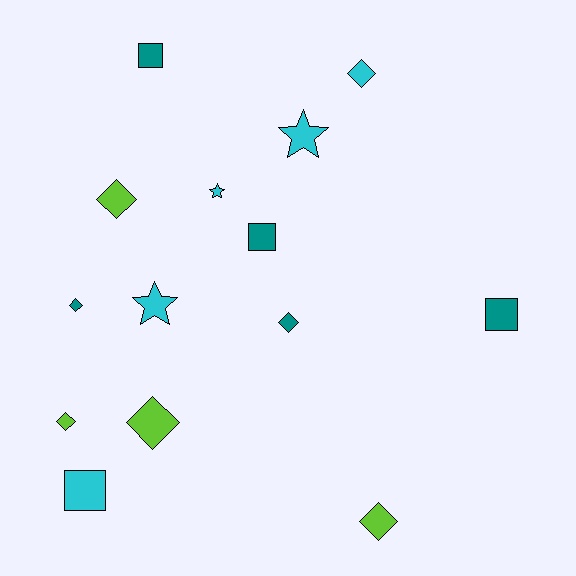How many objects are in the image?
There are 14 objects.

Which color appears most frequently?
Cyan, with 5 objects.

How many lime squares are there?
There are no lime squares.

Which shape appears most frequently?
Diamond, with 7 objects.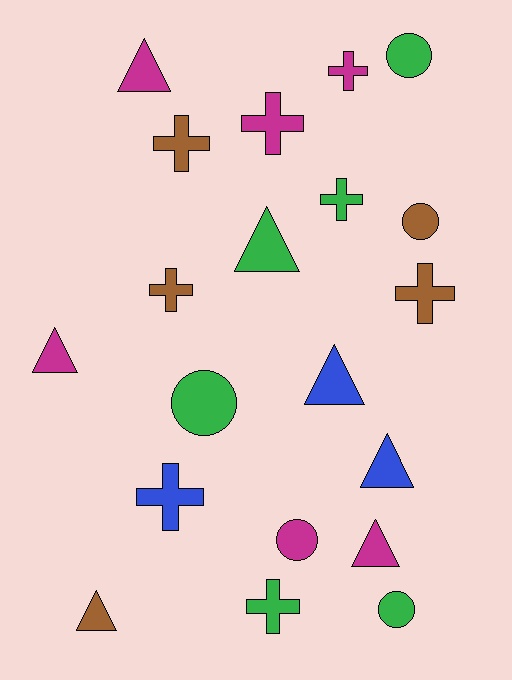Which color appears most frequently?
Magenta, with 6 objects.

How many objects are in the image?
There are 20 objects.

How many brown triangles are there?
There is 1 brown triangle.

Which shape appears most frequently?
Cross, with 8 objects.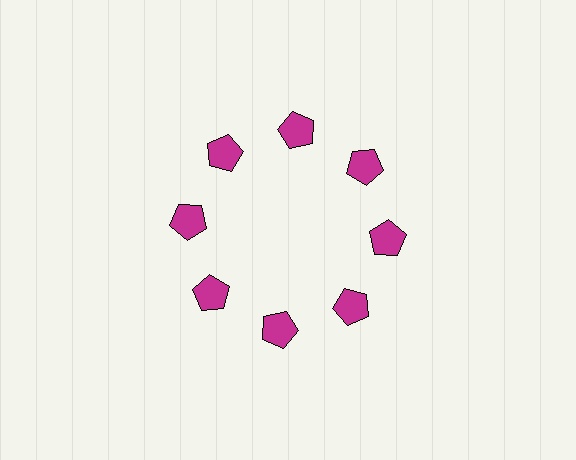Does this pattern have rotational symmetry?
Yes, this pattern has 8-fold rotational symmetry. It looks the same after rotating 45 degrees around the center.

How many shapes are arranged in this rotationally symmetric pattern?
There are 8 shapes, arranged in 8 groups of 1.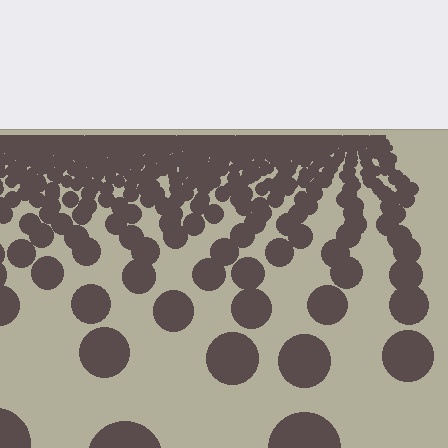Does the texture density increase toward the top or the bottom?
Density increases toward the top.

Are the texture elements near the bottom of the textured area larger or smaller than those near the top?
Larger. Near the bottom, elements are closer to the viewer and appear at a bigger on-screen size.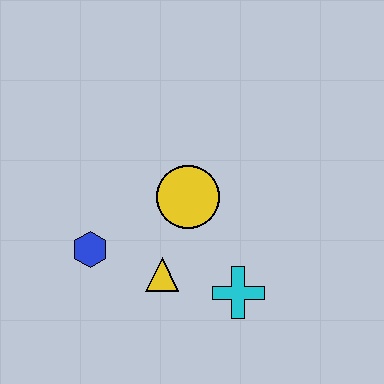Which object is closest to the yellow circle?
The yellow triangle is closest to the yellow circle.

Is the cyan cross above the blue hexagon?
No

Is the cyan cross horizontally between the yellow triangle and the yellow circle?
No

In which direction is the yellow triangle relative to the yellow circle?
The yellow triangle is below the yellow circle.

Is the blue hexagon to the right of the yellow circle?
No